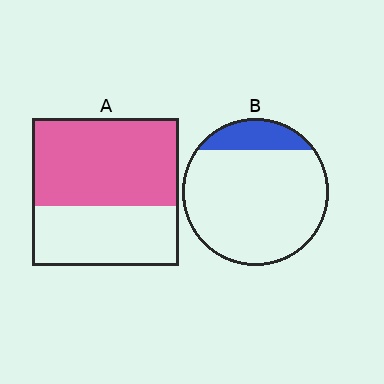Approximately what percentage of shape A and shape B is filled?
A is approximately 60% and B is approximately 15%.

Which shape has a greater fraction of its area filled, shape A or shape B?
Shape A.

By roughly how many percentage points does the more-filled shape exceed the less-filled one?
By roughly 45 percentage points (A over B).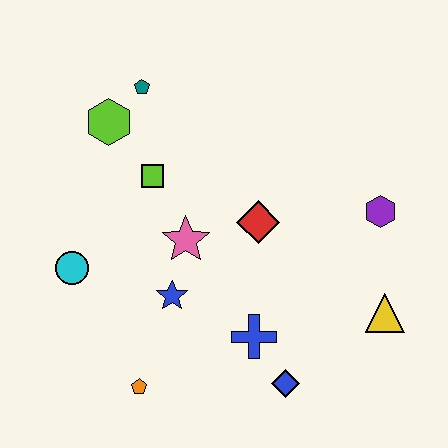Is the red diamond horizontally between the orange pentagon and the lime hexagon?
No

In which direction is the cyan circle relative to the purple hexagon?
The cyan circle is to the left of the purple hexagon.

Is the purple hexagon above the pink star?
Yes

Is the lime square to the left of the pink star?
Yes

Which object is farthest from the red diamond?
The orange pentagon is farthest from the red diamond.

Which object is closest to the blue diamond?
The blue cross is closest to the blue diamond.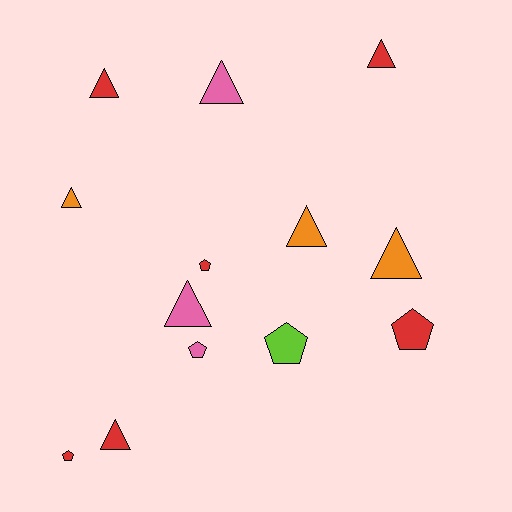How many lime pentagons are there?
There is 1 lime pentagon.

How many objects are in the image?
There are 13 objects.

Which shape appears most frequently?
Triangle, with 8 objects.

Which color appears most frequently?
Red, with 6 objects.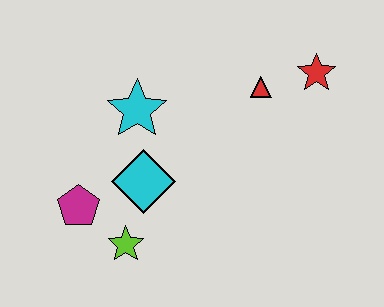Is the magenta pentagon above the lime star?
Yes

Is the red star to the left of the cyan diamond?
No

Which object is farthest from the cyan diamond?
The red star is farthest from the cyan diamond.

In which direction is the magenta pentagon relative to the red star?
The magenta pentagon is to the left of the red star.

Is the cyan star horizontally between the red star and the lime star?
Yes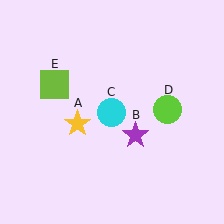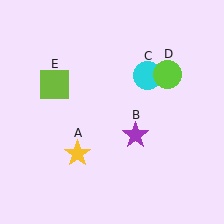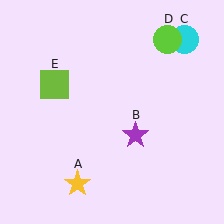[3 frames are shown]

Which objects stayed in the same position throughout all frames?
Purple star (object B) and lime square (object E) remained stationary.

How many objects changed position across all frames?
3 objects changed position: yellow star (object A), cyan circle (object C), lime circle (object D).